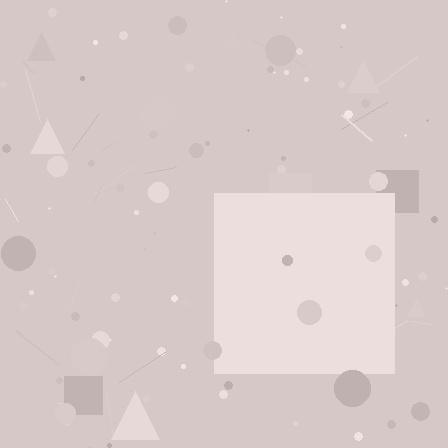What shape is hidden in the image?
A square is hidden in the image.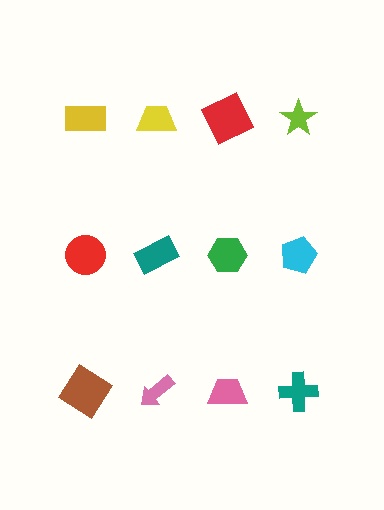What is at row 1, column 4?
A lime star.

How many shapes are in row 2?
4 shapes.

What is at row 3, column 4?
A teal cross.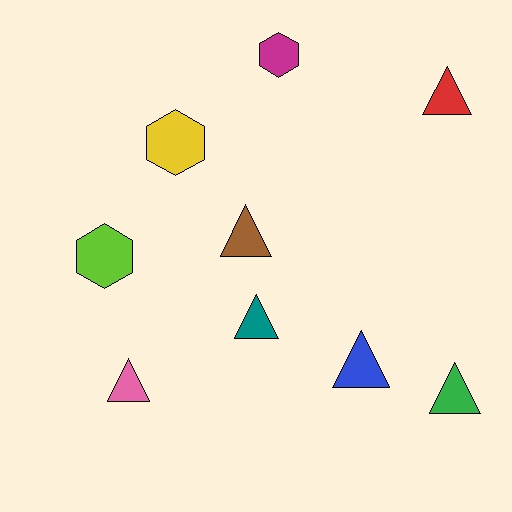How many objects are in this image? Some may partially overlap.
There are 9 objects.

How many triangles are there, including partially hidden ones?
There are 6 triangles.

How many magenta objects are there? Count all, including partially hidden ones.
There is 1 magenta object.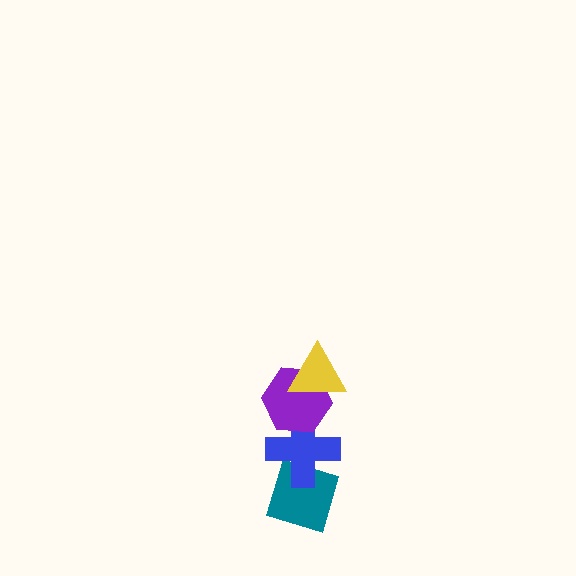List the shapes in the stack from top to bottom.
From top to bottom: the yellow triangle, the purple hexagon, the blue cross, the teal diamond.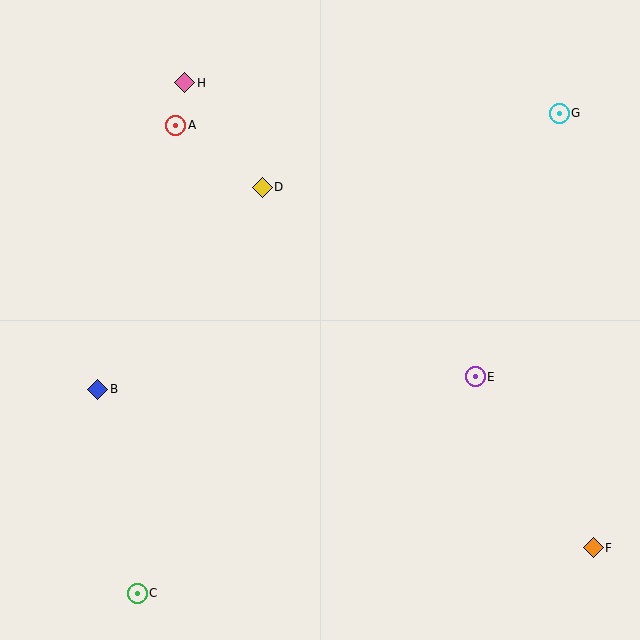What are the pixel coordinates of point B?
Point B is at (98, 389).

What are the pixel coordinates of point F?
Point F is at (593, 548).